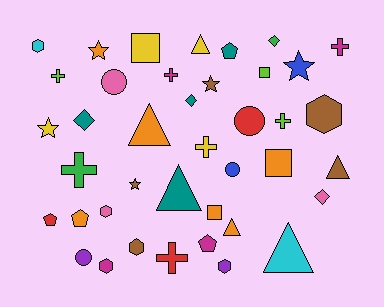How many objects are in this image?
There are 40 objects.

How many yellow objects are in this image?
There are 4 yellow objects.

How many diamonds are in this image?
There are 4 diamonds.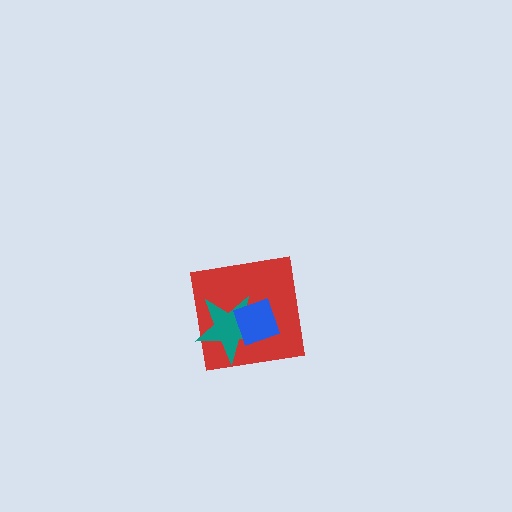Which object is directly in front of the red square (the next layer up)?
The teal star is directly in front of the red square.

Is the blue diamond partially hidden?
No, no other shape covers it.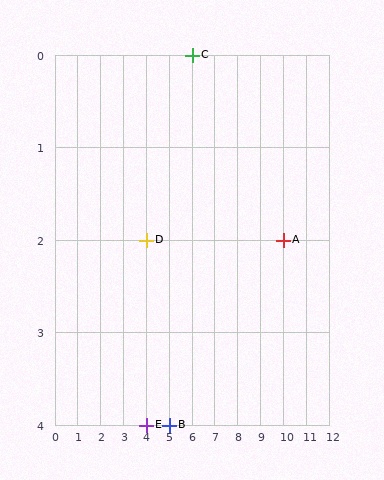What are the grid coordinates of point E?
Point E is at grid coordinates (4, 4).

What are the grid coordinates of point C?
Point C is at grid coordinates (6, 0).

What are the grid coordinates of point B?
Point B is at grid coordinates (5, 4).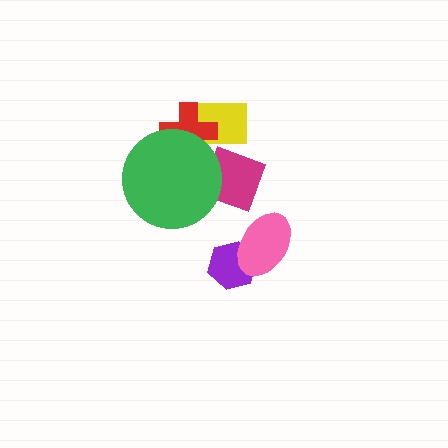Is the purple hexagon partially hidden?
Yes, it is partially covered by another shape.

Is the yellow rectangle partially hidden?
Yes, it is partially covered by another shape.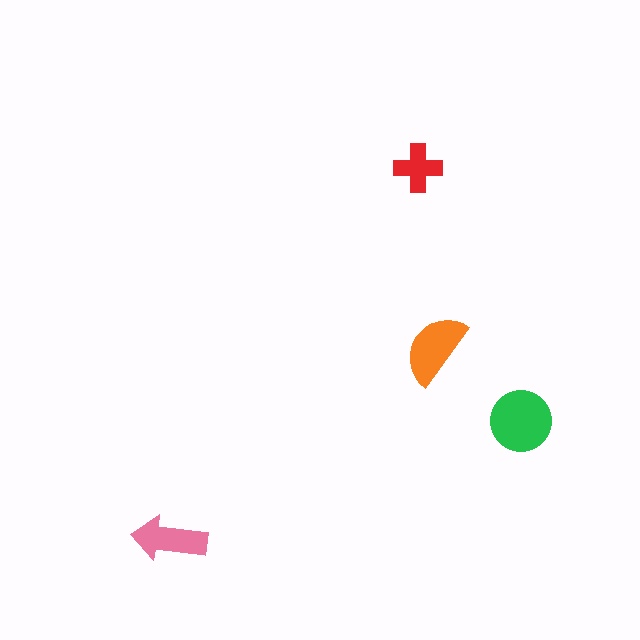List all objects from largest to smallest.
The green circle, the orange semicircle, the pink arrow, the red cross.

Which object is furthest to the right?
The green circle is rightmost.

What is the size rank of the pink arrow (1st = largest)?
3rd.